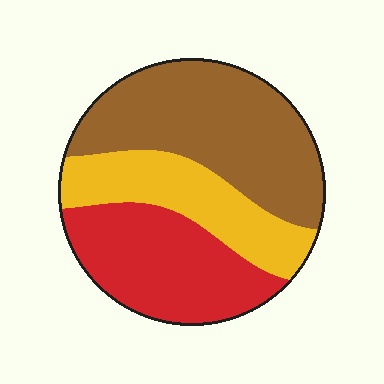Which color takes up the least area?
Yellow, at roughly 25%.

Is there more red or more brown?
Brown.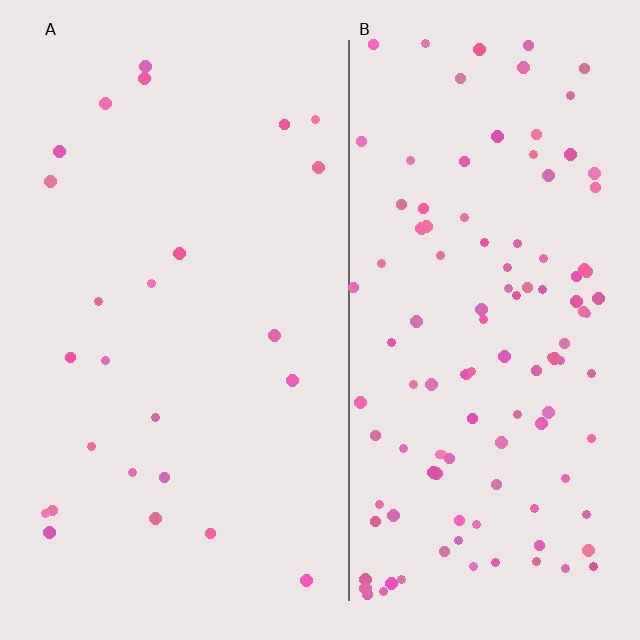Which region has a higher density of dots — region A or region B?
B (the right).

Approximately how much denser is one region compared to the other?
Approximately 4.7× — region B over region A.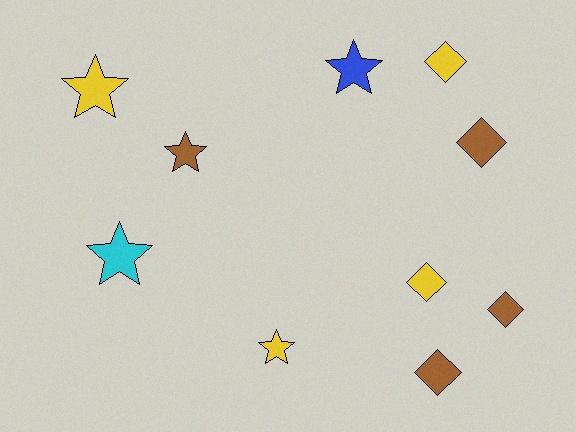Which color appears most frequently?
Yellow, with 4 objects.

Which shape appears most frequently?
Diamond, with 5 objects.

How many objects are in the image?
There are 10 objects.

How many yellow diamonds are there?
There are 2 yellow diamonds.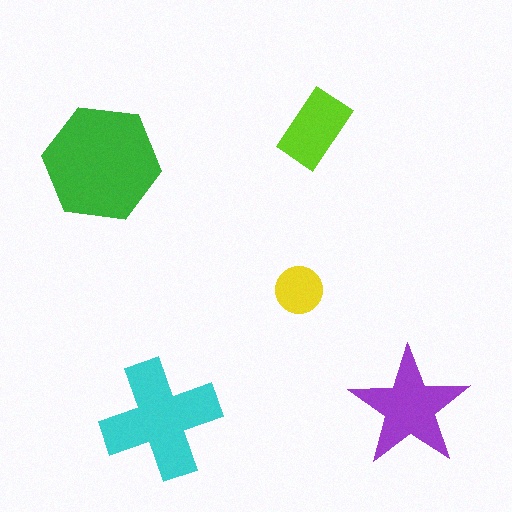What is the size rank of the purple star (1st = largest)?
3rd.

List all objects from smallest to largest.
The yellow circle, the lime rectangle, the purple star, the cyan cross, the green hexagon.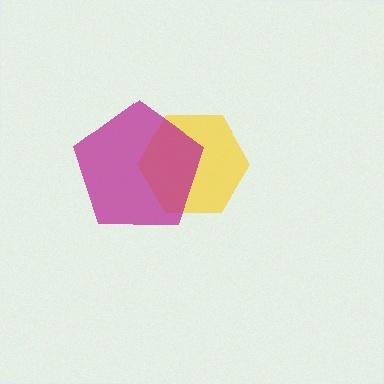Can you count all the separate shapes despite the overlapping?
Yes, there are 2 separate shapes.